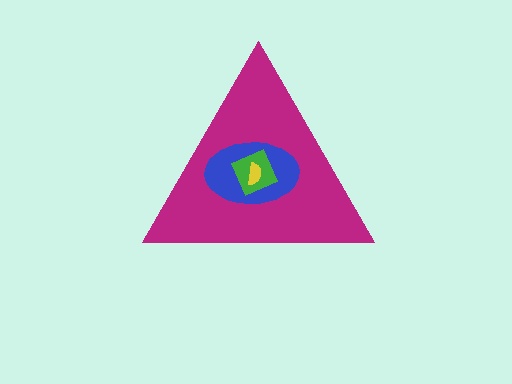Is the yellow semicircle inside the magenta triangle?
Yes.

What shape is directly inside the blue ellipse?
The green diamond.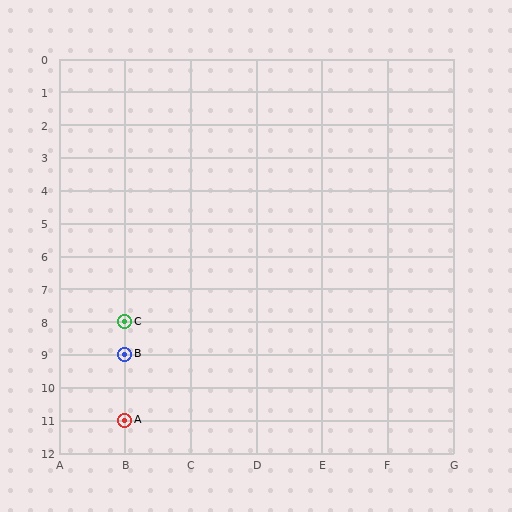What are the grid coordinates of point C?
Point C is at grid coordinates (B, 8).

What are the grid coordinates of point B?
Point B is at grid coordinates (B, 9).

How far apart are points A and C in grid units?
Points A and C are 3 rows apart.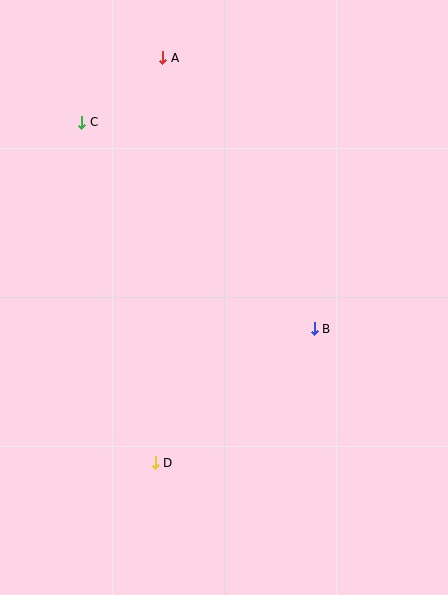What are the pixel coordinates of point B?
Point B is at (314, 329).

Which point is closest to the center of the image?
Point B at (314, 329) is closest to the center.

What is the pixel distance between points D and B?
The distance between D and B is 208 pixels.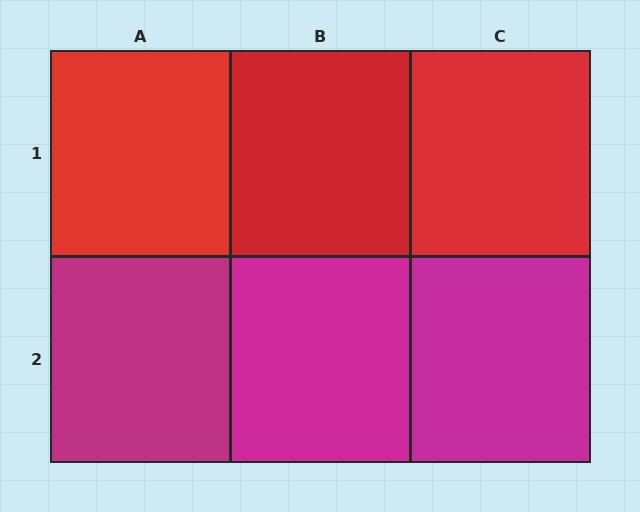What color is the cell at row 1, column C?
Red.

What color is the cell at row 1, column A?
Red.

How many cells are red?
3 cells are red.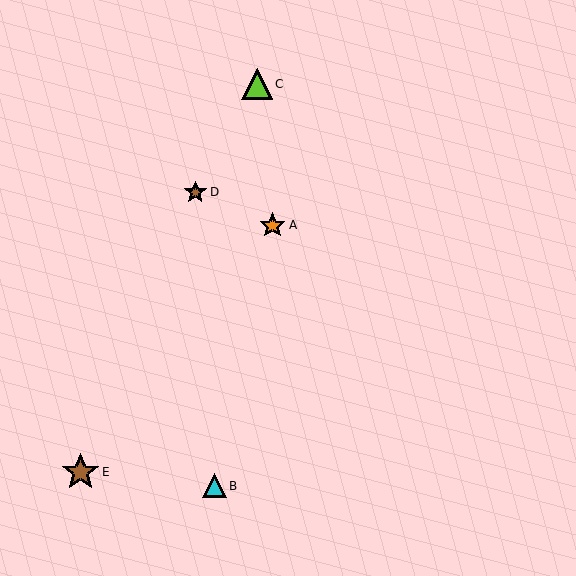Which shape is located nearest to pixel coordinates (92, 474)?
The brown star (labeled E) at (80, 472) is nearest to that location.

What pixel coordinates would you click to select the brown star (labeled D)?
Click at (195, 192) to select the brown star D.